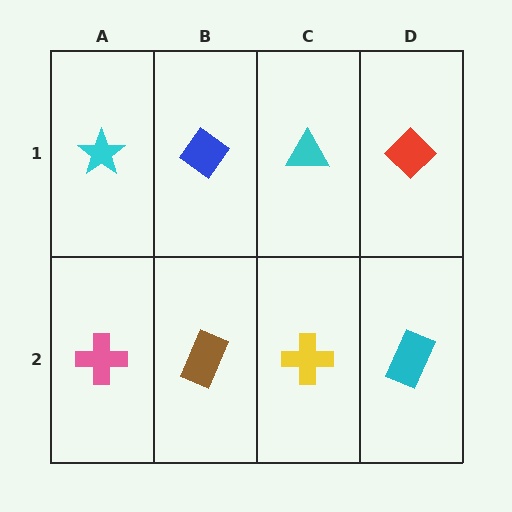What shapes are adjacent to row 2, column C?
A cyan triangle (row 1, column C), a brown rectangle (row 2, column B), a cyan rectangle (row 2, column D).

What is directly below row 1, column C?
A yellow cross.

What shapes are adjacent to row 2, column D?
A red diamond (row 1, column D), a yellow cross (row 2, column C).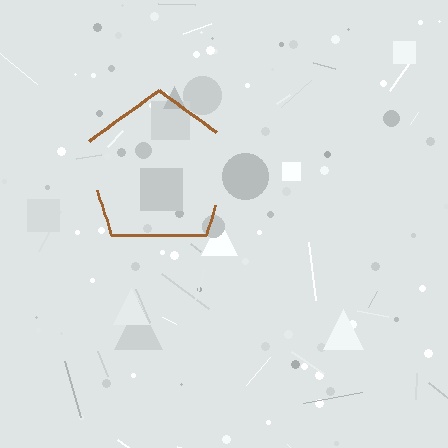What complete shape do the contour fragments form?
The contour fragments form a pentagon.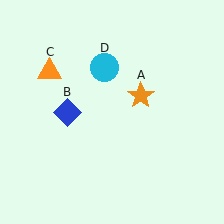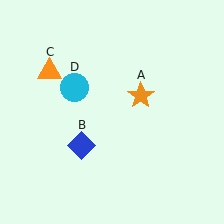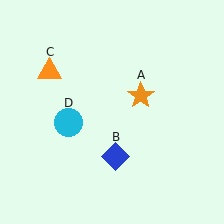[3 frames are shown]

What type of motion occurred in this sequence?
The blue diamond (object B), cyan circle (object D) rotated counterclockwise around the center of the scene.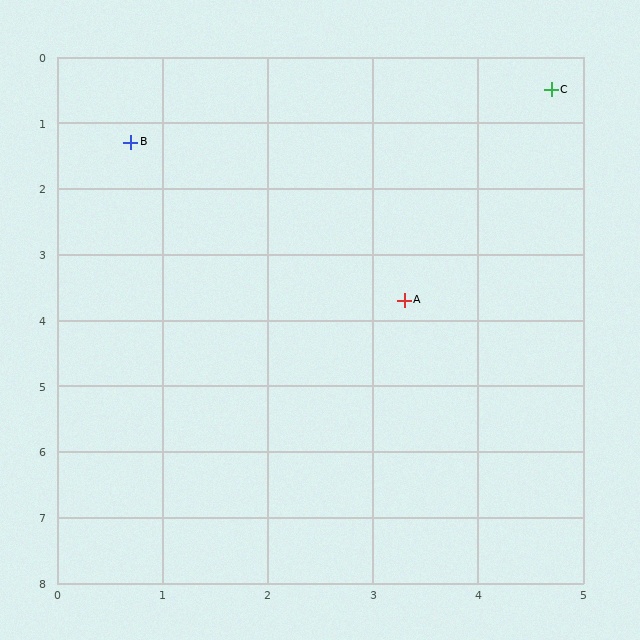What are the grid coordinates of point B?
Point B is at approximately (0.7, 1.3).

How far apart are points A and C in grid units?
Points A and C are about 3.5 grid units apart.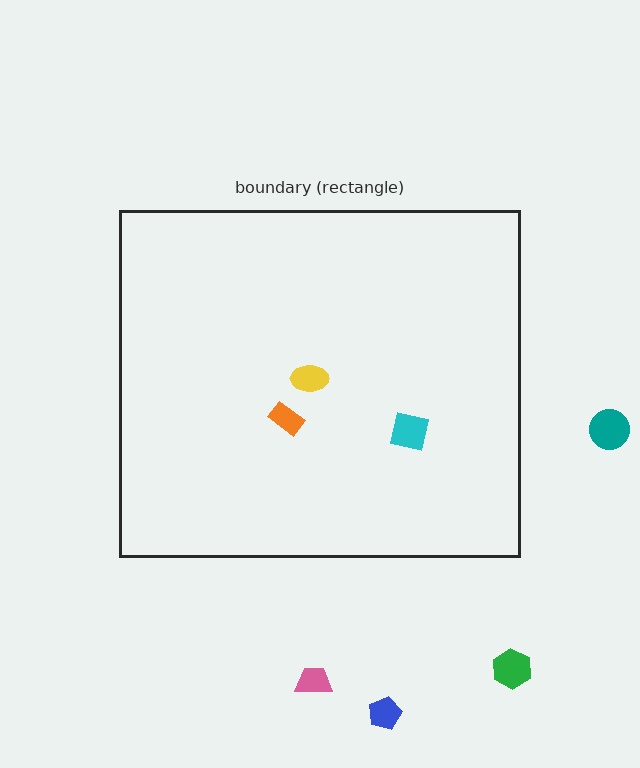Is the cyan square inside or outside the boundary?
Inside.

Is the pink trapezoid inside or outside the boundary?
Outside.